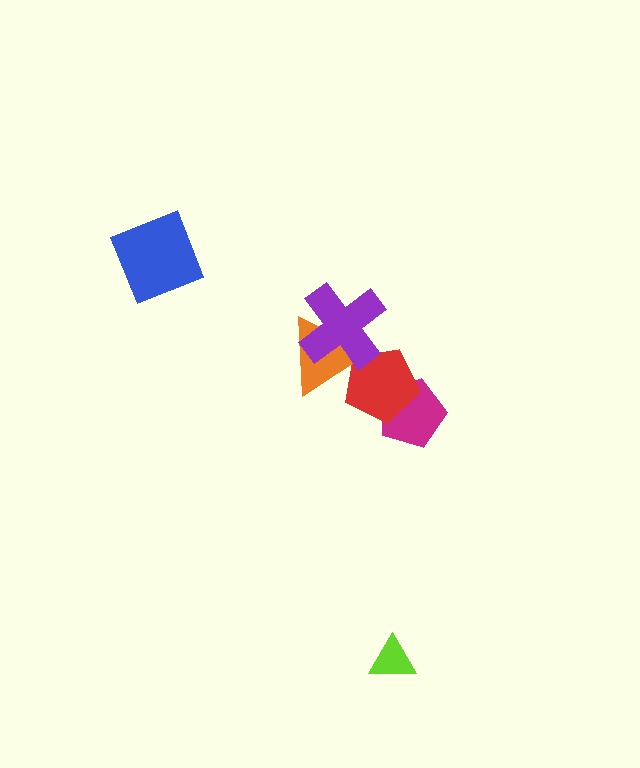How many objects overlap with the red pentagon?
3 objects overlap with the red pentagon.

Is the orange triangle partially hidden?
Yes, it is partially covered by another shape.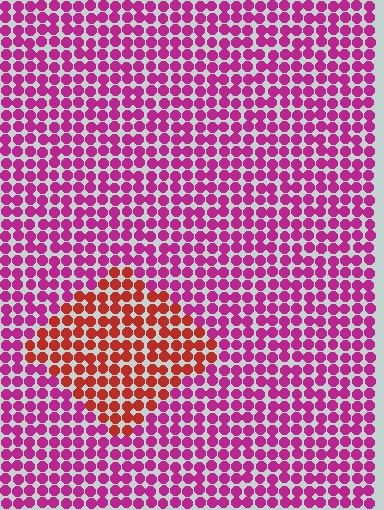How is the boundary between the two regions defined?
The boundary is defined purely by a slight shift in hue (about 46 degrees). Spacing, size, and orientation are identical on both sides.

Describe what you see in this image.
The image is filled with small magenta elements in a uniform arrangement. A diamond-shaped region is visible where the elements are tinted to a slightly different hue, forming a subtle color boundary.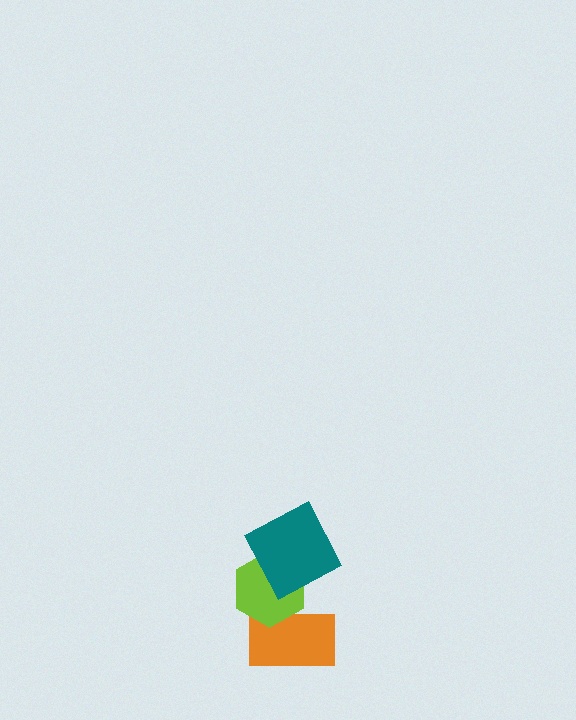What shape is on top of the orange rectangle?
The lime hexagon is on top of the orange rectangle.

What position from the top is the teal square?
The teal square is 1st from the top.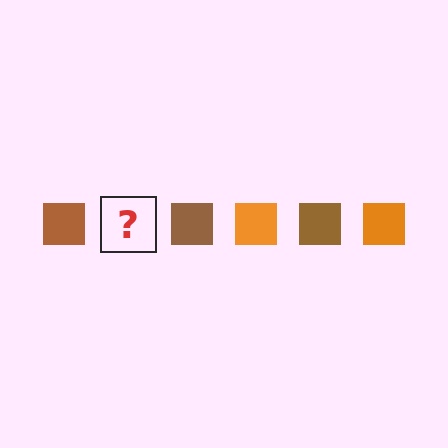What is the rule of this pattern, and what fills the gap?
The rule is that the pattern cycles through brown, orange squares. The gap should be filled with an orange square.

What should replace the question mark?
The question mark should be replaced with an orange square.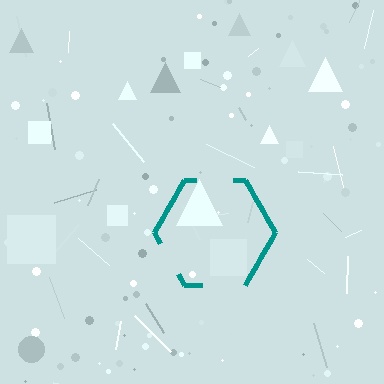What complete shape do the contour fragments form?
The contour fragments form a hexagon.